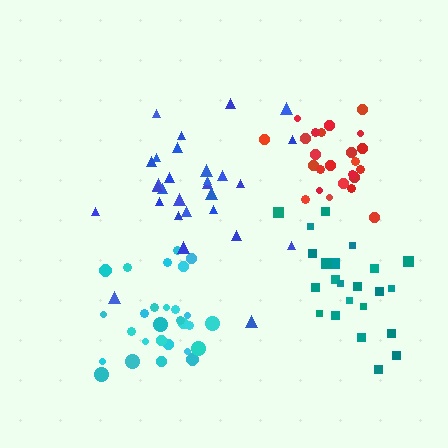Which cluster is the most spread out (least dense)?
Blue.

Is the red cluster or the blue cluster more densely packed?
Red.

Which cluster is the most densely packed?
Red.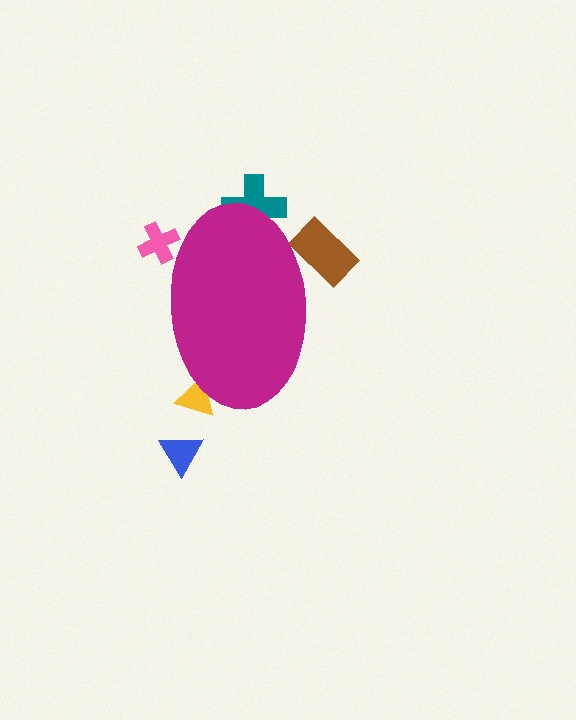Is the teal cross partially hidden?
Yes, the teal cross is partially hidden behind the magenta ellipse.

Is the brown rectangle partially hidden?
Yes, the brown rectangle is partially hidden behind the magenta ellipse.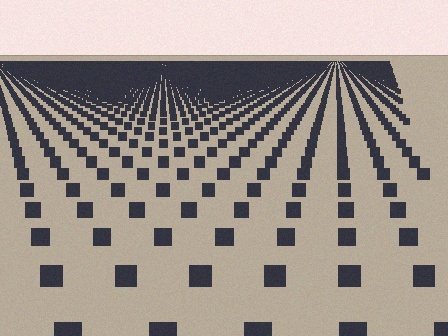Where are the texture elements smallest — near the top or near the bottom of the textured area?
Near the top.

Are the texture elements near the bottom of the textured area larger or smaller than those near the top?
Larger. Near the bottom, elements are closer to the viewer and appear at a bigger on-screen size.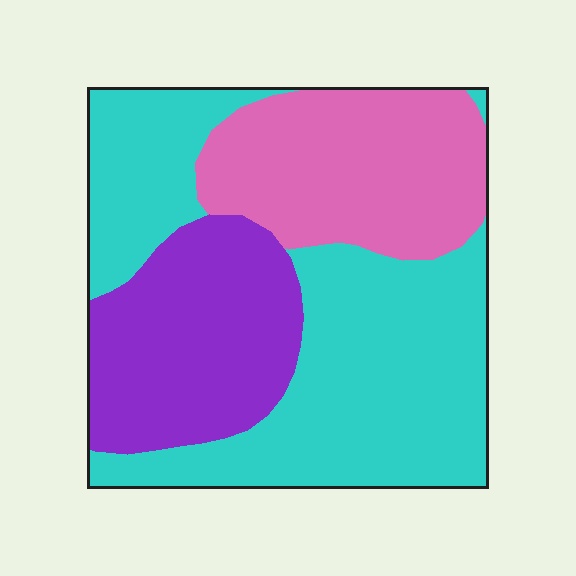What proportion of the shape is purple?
Purple takes up between a sixth and a third of the shape.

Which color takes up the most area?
Cyan, at roughly 50%.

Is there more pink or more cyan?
Cyan.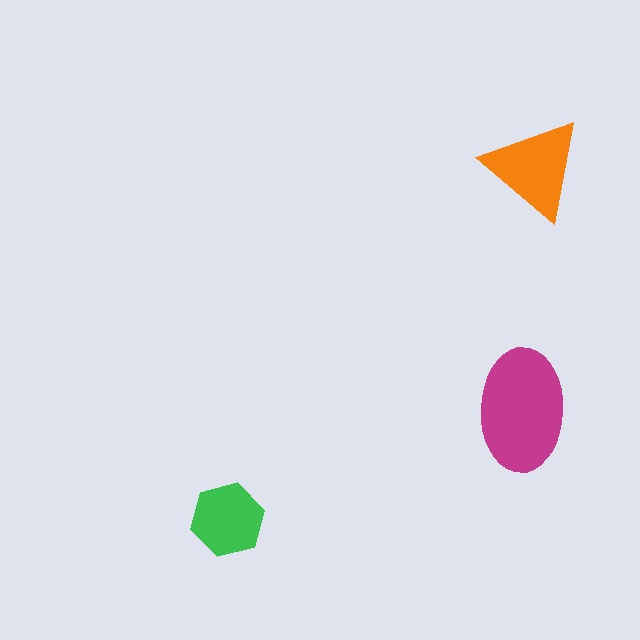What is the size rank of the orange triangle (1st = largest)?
2nd.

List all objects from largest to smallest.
The magenta ellipse, the orange triangle, the green hexagon.